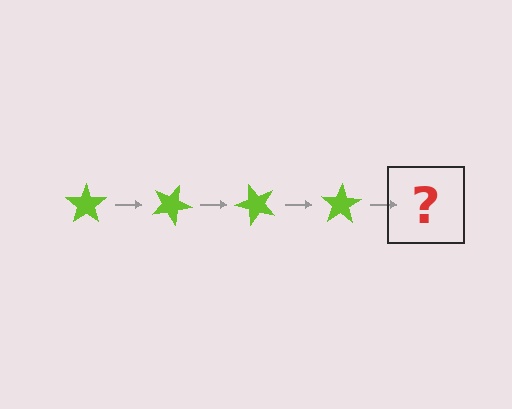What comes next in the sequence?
The next element should be a lime star rotated 100 degrees.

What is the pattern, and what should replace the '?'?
The pattern is that the star rotates 25 degrees each step. The '?' should be a lime star rotated 100 degrees.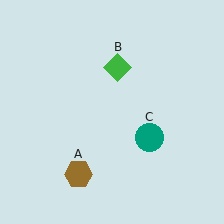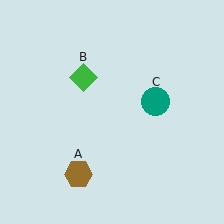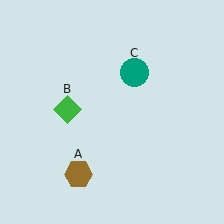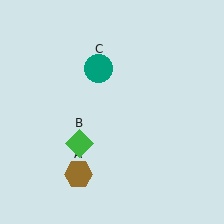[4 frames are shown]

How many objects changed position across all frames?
2 objects changed position: green diamond (object B), teal circle (object C).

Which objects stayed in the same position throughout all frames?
Brown hexagon (object A) remained stationary.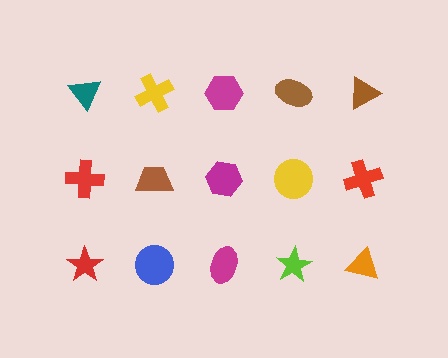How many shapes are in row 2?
5 shapes.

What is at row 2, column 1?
A red cross.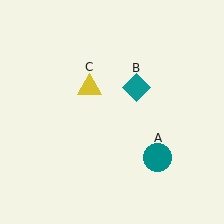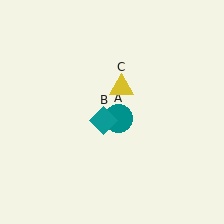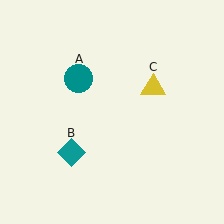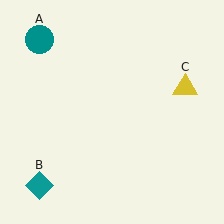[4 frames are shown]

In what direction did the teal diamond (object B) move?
The teal diamond (object B) moved down and to the left.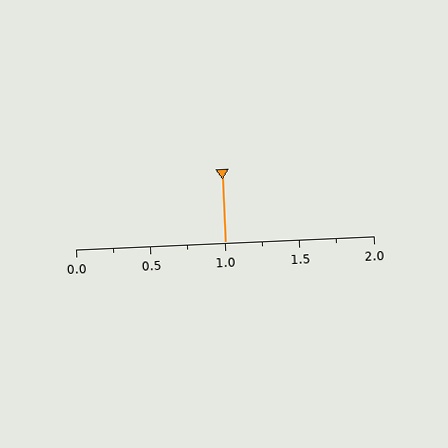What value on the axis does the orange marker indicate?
The marker indicates approximately 1.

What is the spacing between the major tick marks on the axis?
The major ticks are spaced 0.5 apart.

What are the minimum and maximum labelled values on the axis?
The axis runs from 0.0 to 2.0.